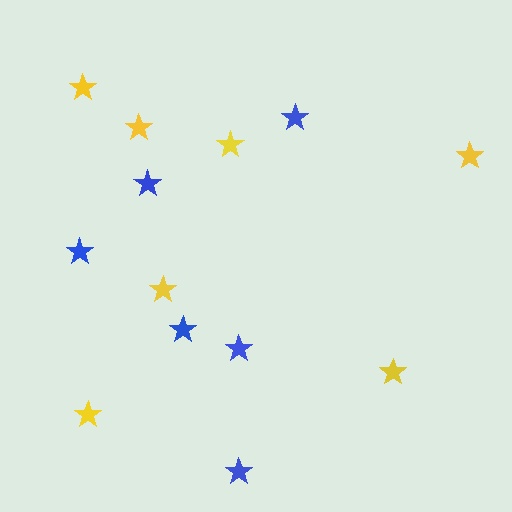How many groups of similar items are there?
There are 2 groups: one group of yellow stars (7) and one group of blue stars (6).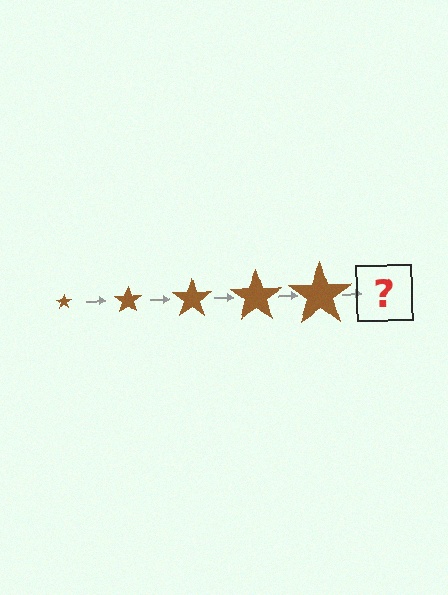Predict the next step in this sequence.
The next step is a brown star, larger than the previous one.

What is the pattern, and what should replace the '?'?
The pattern is that the star gets progressively larger each step. The '?' should be a brown star, larger than the previous one.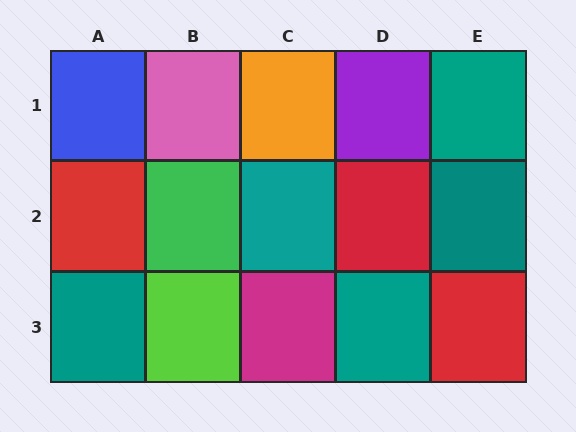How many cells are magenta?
1 cell is magenta.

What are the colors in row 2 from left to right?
Red, green, teal, red, teal.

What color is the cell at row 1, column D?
Purple.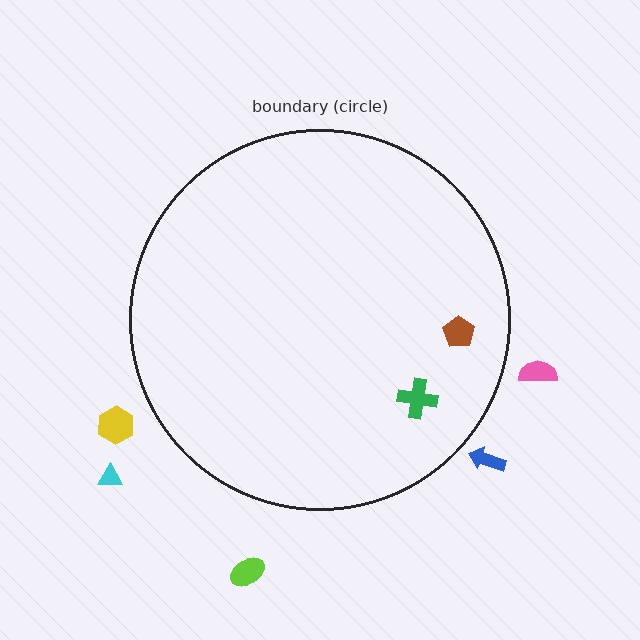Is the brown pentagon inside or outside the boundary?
Inside.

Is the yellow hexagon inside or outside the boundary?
Outside.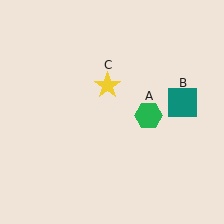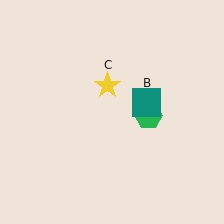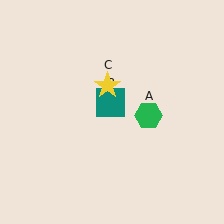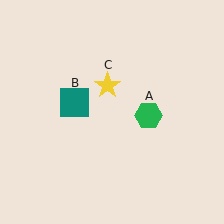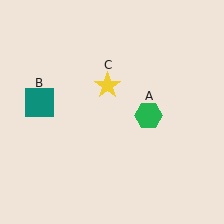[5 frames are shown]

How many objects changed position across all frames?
1 object changed position: teal square (object B).